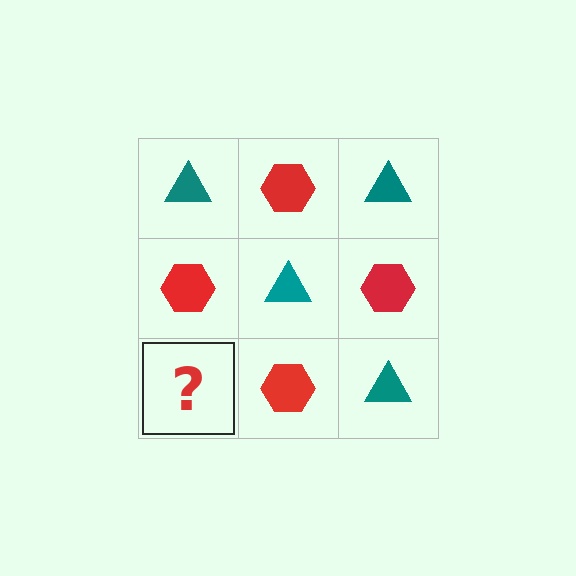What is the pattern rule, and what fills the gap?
The rule is that it alternates teal triangle and red hexagon in a checkerboard pattern. The gap should be filled with a teal triangle.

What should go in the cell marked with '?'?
The missing cell should contain a teal triangle.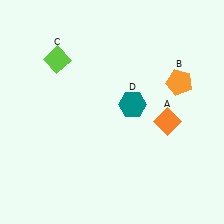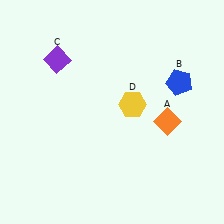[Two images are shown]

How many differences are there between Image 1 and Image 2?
There are 3 differences between the two images.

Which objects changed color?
B changed from orange to blue. C changed from lime to purple. D changed from teal to yellow.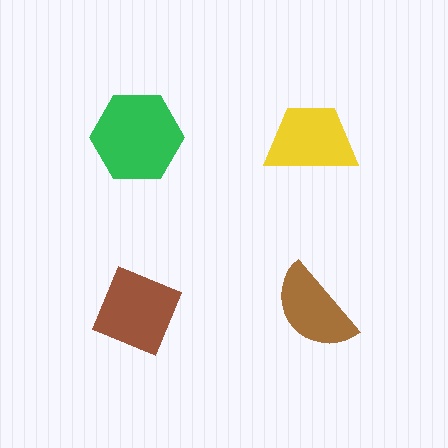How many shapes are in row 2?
2 shapes.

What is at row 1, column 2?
A yellow trapezoid.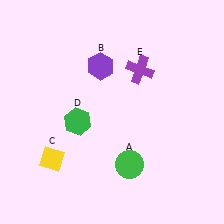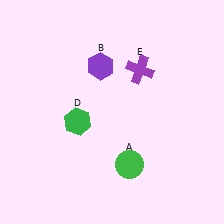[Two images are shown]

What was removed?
The yellow diamond (C) was removed in Image 2.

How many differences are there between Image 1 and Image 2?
There is 1 difference between the two images.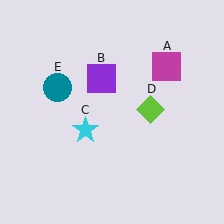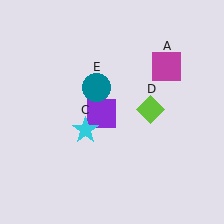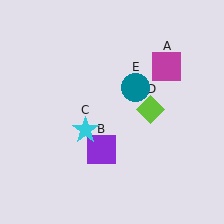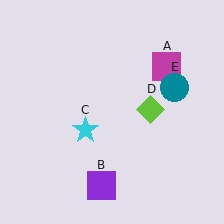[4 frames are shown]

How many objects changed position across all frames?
2 objects changed position: purple square (object B), teal circle (object E).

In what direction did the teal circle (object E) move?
The teal circle (object E) moved right.